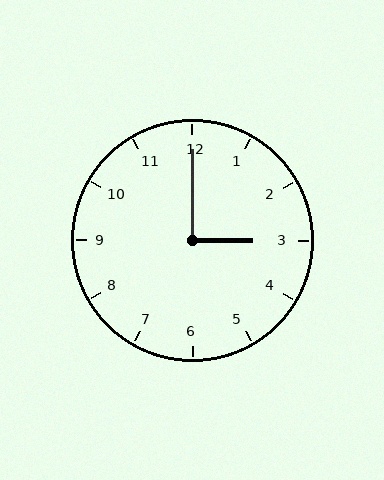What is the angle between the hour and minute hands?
Approximately 90 degrees.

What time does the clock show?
3:00.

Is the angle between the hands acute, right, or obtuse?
It is right.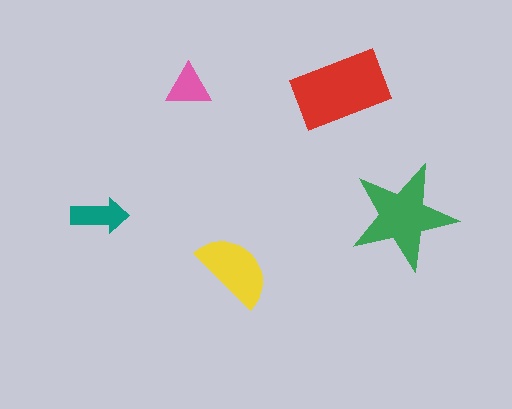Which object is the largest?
The red rectangle.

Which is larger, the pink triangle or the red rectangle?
The red rectangle.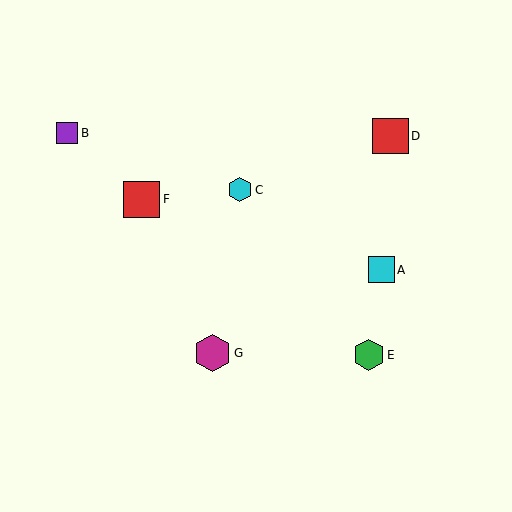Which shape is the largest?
The magenta hexagon (labeled G) is the largest.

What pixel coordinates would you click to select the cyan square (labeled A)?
Click at (382, 270) to select the cyan square A.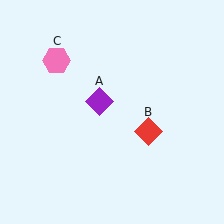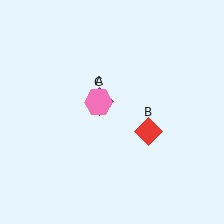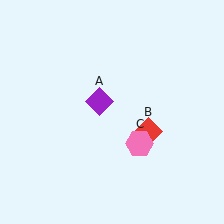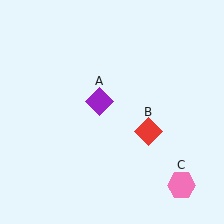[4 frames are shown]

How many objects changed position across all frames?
1 object changed position: pink hexagon (object C).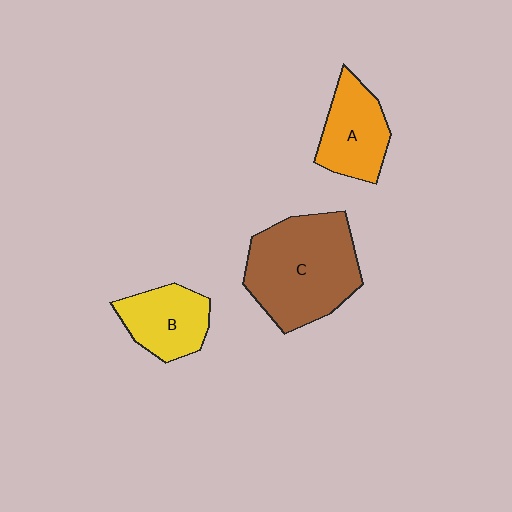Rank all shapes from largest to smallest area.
From largest to smallest: C (brown), A (orange), B (yellow).